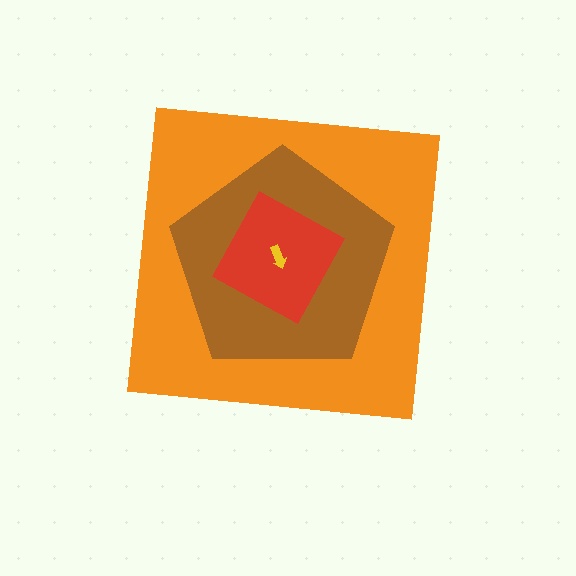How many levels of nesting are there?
4.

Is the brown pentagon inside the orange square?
Yes.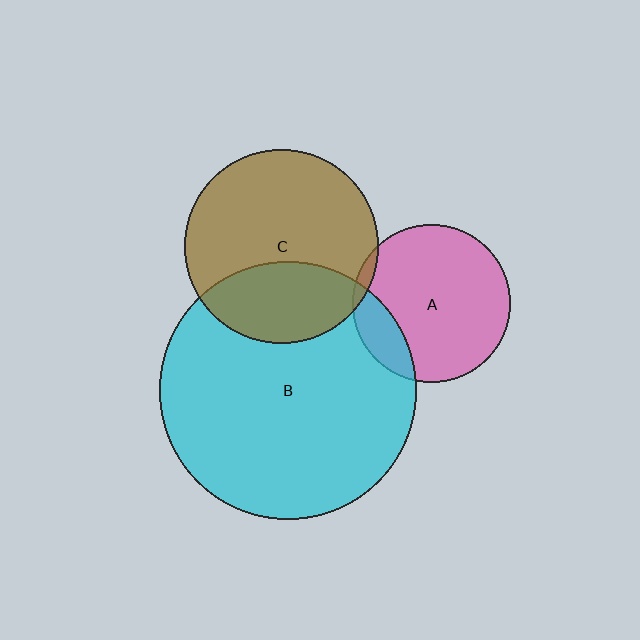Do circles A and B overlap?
Yes.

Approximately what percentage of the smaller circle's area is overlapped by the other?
Approximately 15%.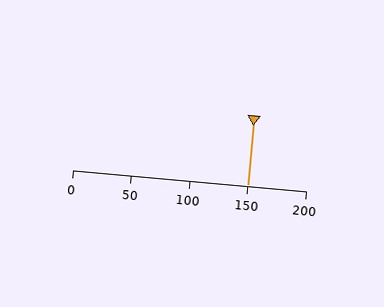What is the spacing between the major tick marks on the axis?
The major ticks are spaced 50 apart.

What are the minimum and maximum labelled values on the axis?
The axis runs from 0 to 200.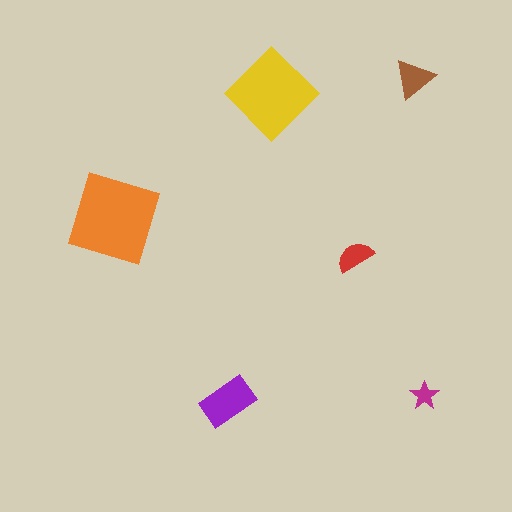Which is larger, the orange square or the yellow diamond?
The orange square.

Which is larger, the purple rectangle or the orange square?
The orange square.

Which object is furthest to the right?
The magenta star is rightmost.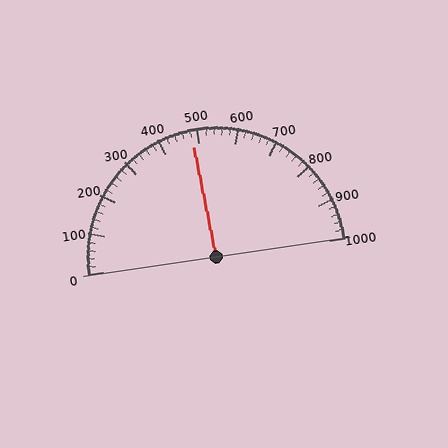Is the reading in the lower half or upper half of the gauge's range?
The reading is in the lower half of the range (0 to 1000).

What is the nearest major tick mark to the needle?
The nearest major tick mark is 500.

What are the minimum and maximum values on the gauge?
The gauge ranges from 0 to 1000.